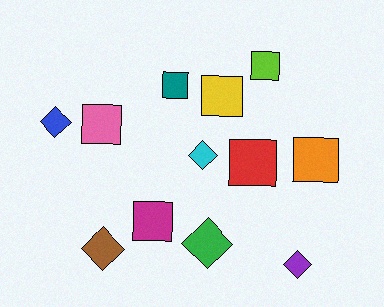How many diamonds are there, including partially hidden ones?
There are 5 diamonds.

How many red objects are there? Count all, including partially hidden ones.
There is 1 red object.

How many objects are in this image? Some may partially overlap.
There are 12 objects.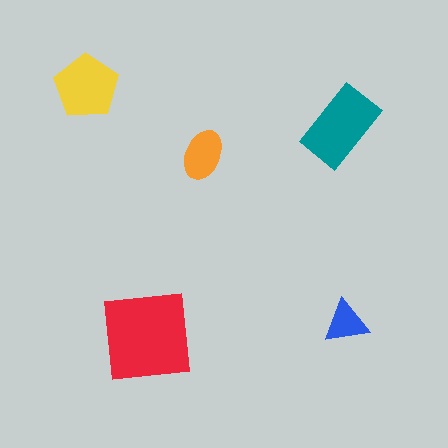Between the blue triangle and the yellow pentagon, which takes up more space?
The yellow pentagon.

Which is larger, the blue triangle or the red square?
The red square.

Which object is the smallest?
The blue triangle.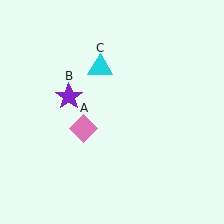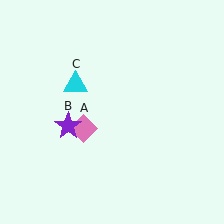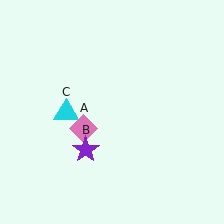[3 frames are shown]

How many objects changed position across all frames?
2 objects changed position: purple star (object B), cyan triangle (object C).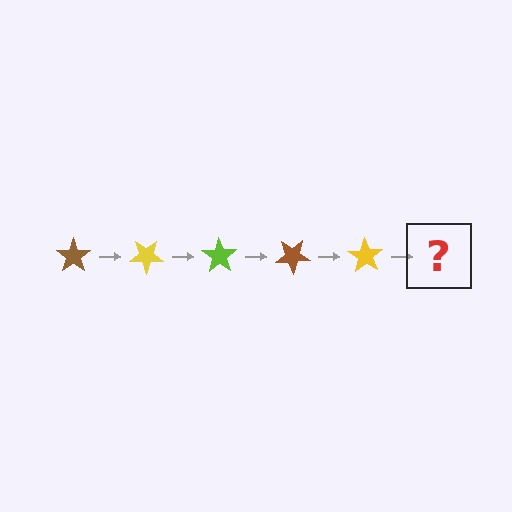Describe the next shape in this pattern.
It should be a lime star, rotated 175 degrees from the start.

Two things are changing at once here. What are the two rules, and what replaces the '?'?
The two rules are that it rotates 35 degrees each step and the color cycles through brown, yellow, and lime. The '?' should be a lime star, rotated 175 degrees from the start.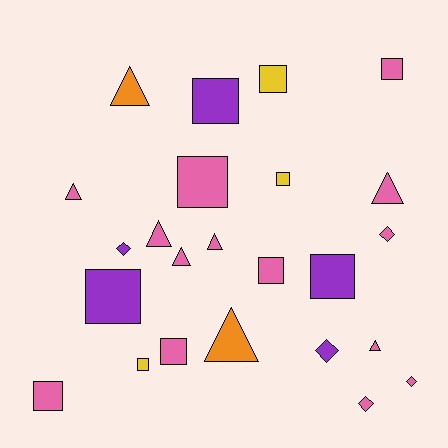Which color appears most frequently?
Pink, with 14 objects.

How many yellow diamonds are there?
There are no yellow diamonds.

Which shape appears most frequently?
Square, with 11 objects.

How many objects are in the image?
There are 24 objects.